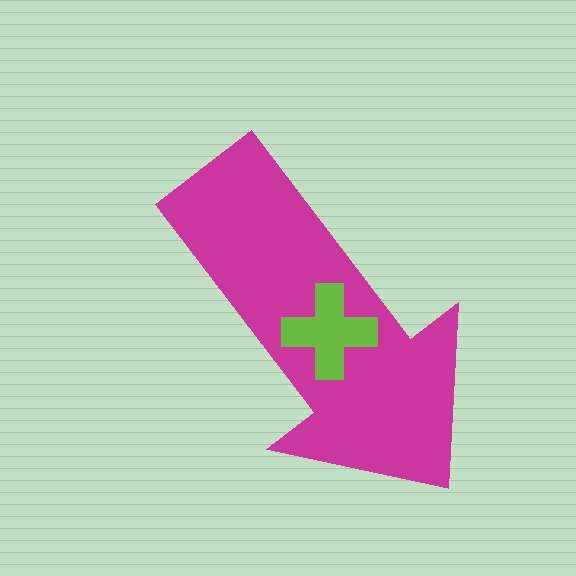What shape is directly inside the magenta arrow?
The lime cross.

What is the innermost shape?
The lime cross.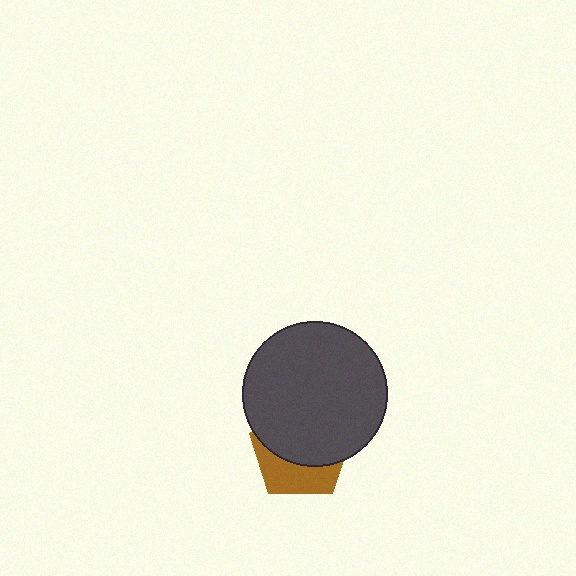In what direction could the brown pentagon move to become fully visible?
The brown pentagon could move down. That would shift it out from behind the dark gray circle entirely.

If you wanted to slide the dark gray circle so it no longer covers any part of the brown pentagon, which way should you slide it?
Slide it up — that is the most direct way to separate the two shapes.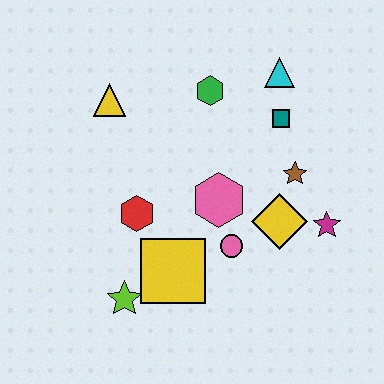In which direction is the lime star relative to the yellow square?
The lime star is to the left of the yellow square.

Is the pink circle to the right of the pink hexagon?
Yes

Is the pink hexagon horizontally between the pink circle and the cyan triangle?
No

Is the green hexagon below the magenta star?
No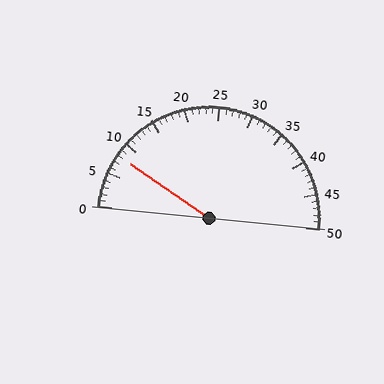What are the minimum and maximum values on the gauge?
The gauge ranges from 0 to 50.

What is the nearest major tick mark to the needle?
The nearest major tick mark is 10.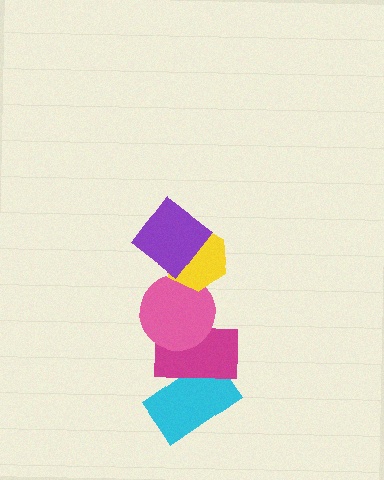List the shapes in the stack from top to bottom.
From top to bottom: the purple diamond, the yellow hexagon, the pink circle, the magenta rectangle, the cyan rectangle.